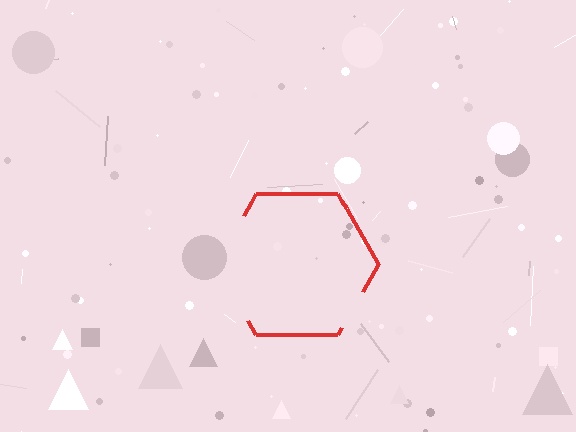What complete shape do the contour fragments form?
The contour fragments form a hexagon.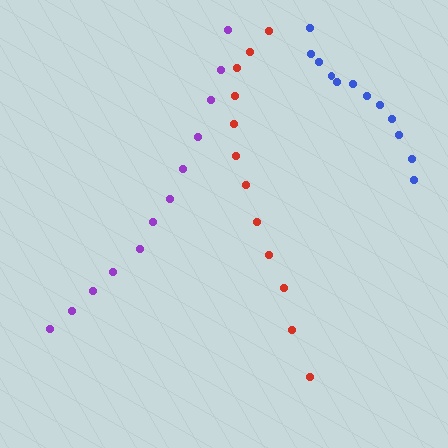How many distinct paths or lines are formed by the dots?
There are 3 distinct paths.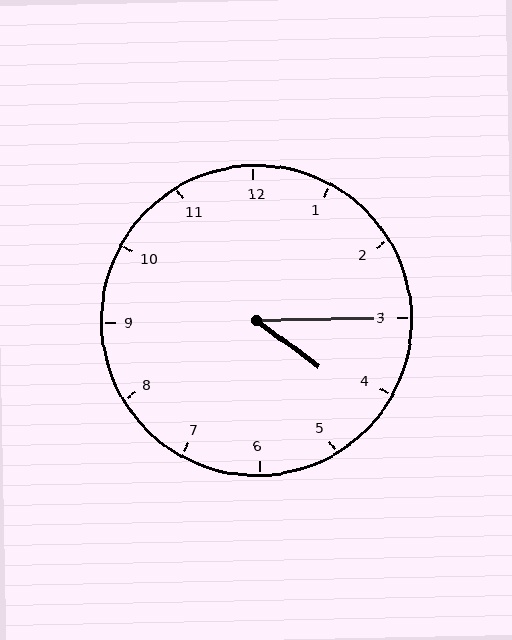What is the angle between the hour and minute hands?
Approximately 38 degrees.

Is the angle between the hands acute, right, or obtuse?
It is acute.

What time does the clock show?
4:15.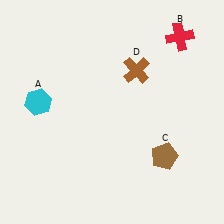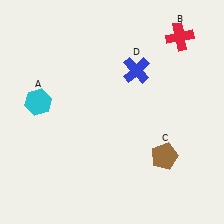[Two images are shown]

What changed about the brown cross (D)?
In Image 1, D is brown. In Image 2, it changed to blue.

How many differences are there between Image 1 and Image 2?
There is 1 difference between the two images.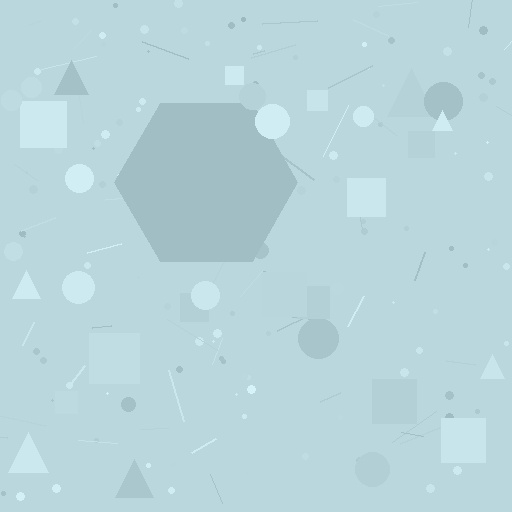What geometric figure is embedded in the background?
A hexagon is embedded in the background.